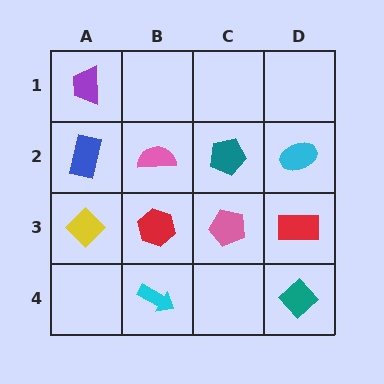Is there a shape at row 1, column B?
No, that cell is empty.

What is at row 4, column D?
A teal diamond.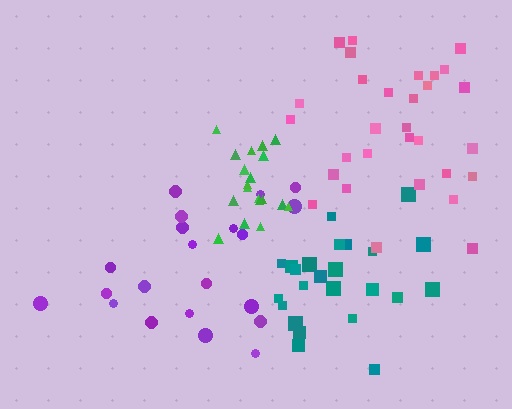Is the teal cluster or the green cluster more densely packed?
Green.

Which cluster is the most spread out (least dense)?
Purple.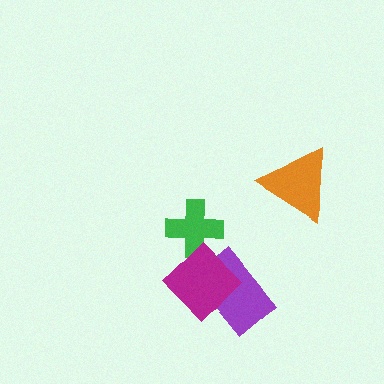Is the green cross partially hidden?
Yes, it is partially covered by another shape.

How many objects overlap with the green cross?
1 object overlaps with the green cross.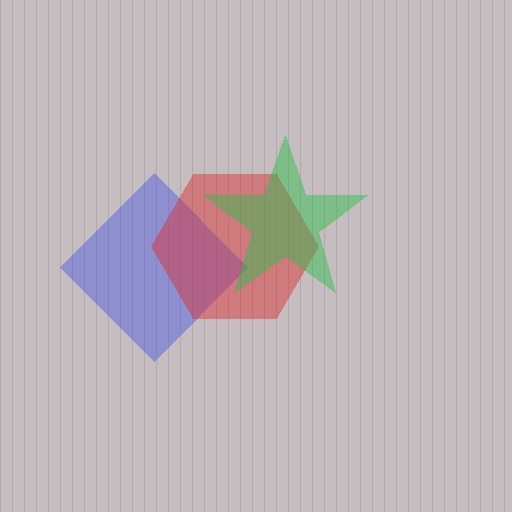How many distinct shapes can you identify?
There are 3 distinct shapes: a blue diamond, a red hexagon, a green star.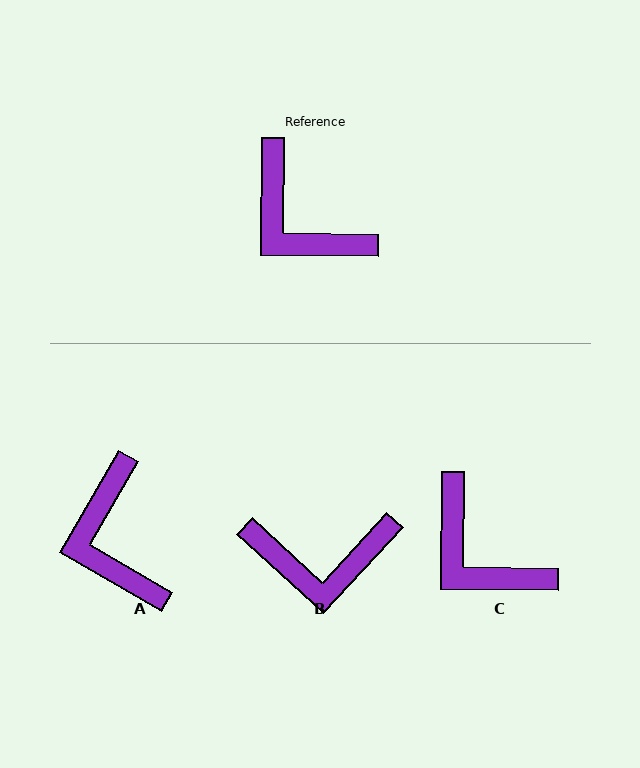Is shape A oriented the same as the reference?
No, it is off by about 30 degrees.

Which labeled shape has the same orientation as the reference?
C.